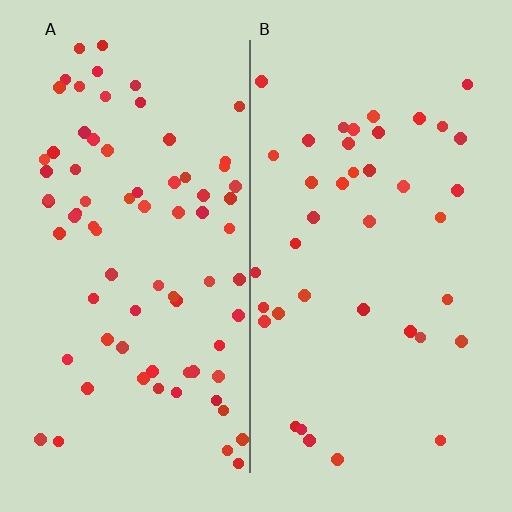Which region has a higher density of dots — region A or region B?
A (the left).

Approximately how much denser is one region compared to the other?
Approximately 1.9× — region A over region B.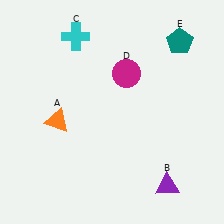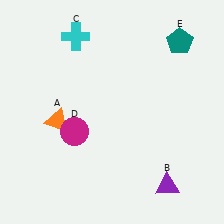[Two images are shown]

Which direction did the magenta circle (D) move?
The magenta circle (D) moved down.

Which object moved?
The magenta circle (D) moved down.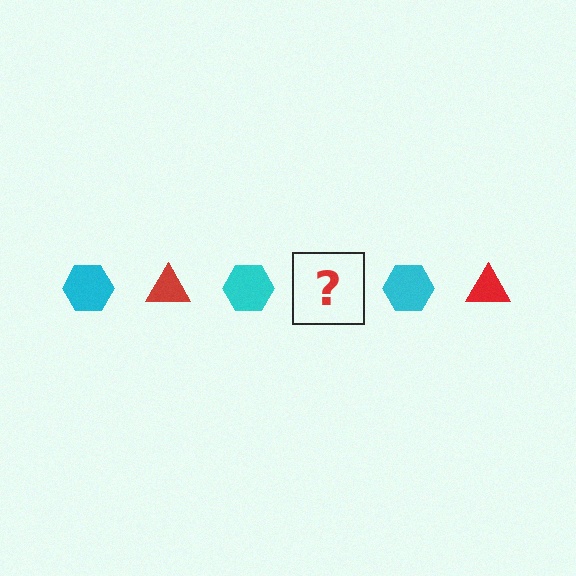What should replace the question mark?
The question mark should be replaced with a red triangle.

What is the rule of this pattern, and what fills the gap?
The rule is that the pattern alternates between cyan hexagon and red triangle. The gap should be filled with a red triangle.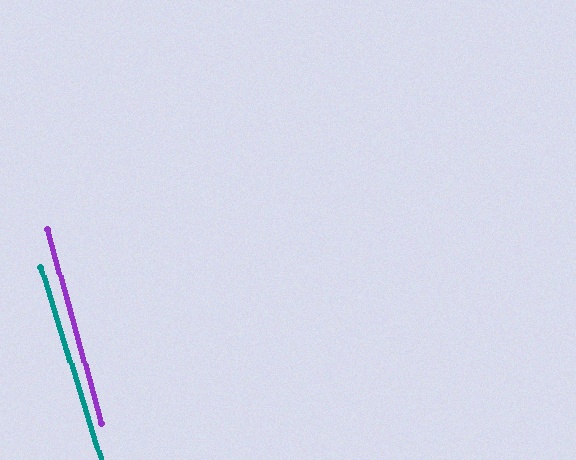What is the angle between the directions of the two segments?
Approximately 2 degrees.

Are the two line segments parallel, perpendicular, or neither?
Parallel — their directions differ by only 1.9°.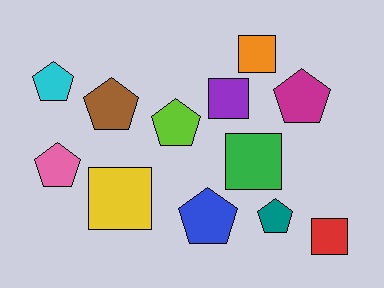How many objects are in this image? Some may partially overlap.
There are 12 objects.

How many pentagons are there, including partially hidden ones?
There are 7 pentagons.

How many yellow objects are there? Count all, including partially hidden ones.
There is 1 yellow object.